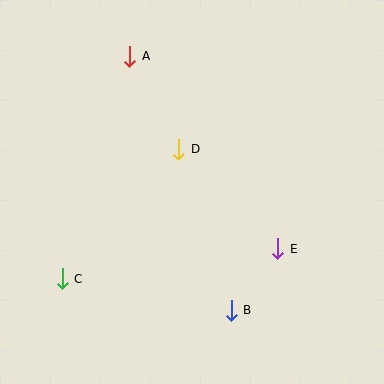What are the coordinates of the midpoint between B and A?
The midpoint between B and A is at (180, 183).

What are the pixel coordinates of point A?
Point A is at (130, 56).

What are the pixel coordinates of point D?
Point D is at (179, 149).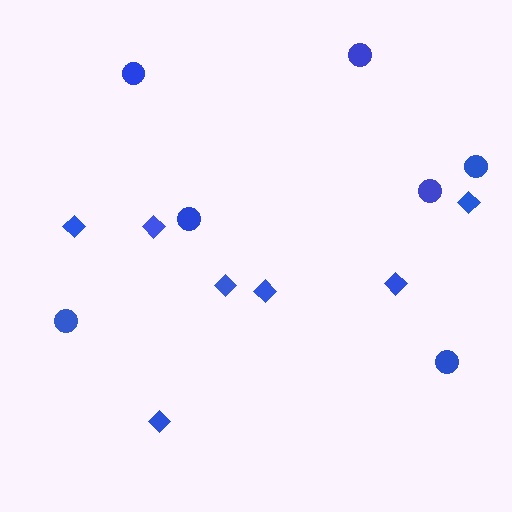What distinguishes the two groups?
There are 2 groups: one group of circles (7) and one group of diamonds (7).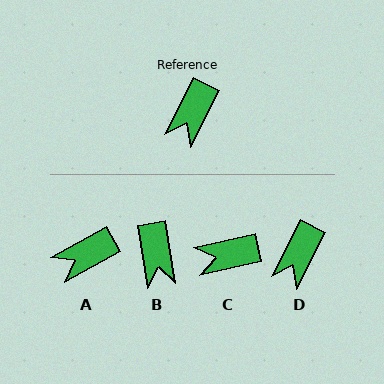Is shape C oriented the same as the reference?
No, it is off by about 50 degrees.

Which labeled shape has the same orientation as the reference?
D.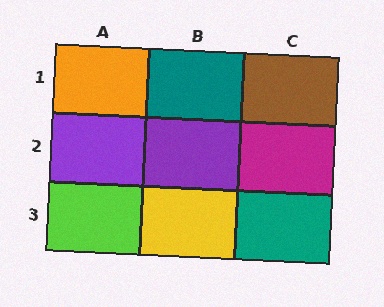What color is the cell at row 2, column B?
Purple.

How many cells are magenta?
1 cell is magenta.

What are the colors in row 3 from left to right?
Lime, yellow, teal.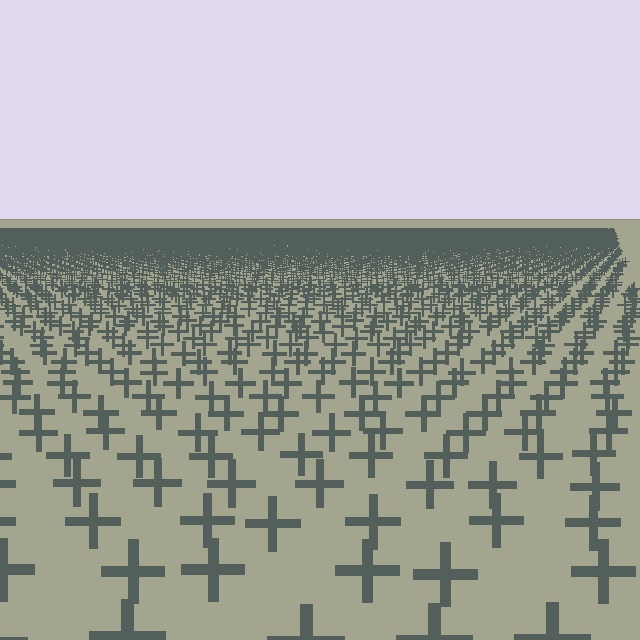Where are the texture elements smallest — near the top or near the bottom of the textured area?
Near the top.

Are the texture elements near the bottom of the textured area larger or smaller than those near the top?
Larger. Near the bottom, elements are closer to the viewer and appear at a bigger on-screen size.